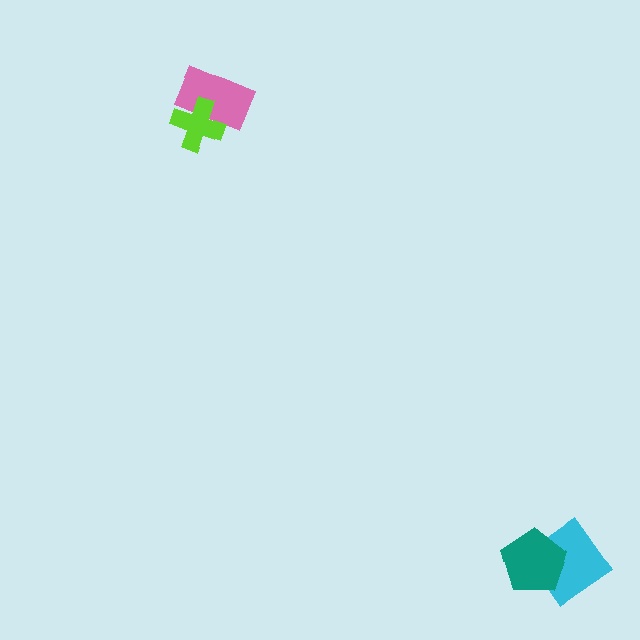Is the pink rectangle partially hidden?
Yes, it is partially covered by another shape.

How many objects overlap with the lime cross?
1 object overlaps with the lime cross.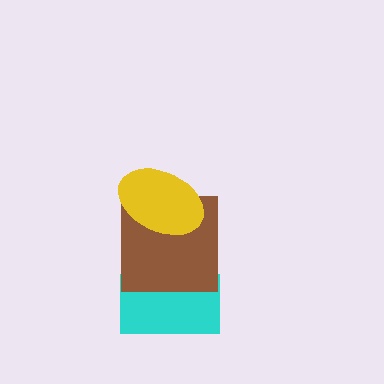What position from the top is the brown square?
The brown square is 2nd from the top.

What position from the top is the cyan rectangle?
The cyan rectangle is 3rd from the top.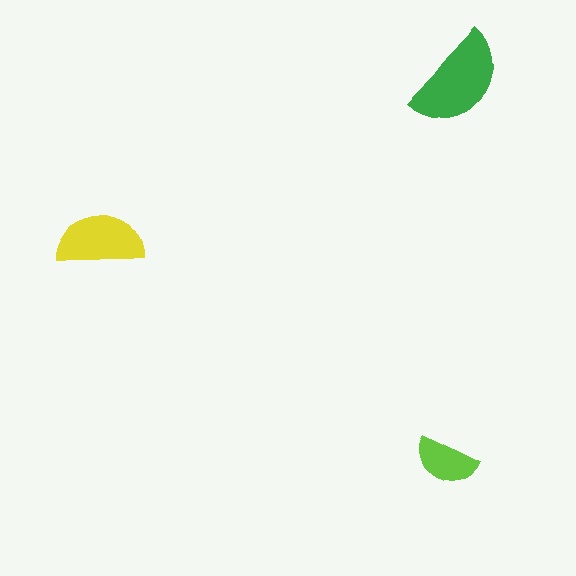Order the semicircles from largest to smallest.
the green one, the yellow one, the lime one.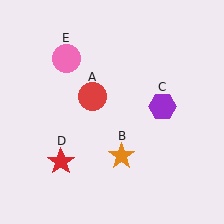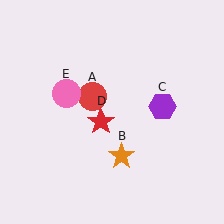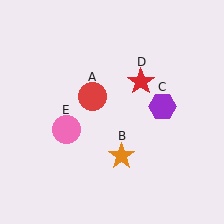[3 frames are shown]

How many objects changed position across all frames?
2 objects changed position: red star (object D), pink circle (object E).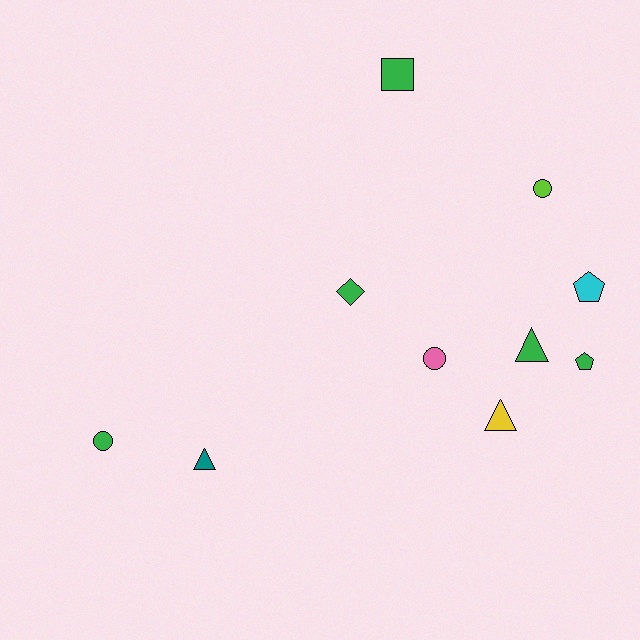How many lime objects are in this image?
There is 1 lime object.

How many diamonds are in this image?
There is 1 diamond.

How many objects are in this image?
There are 10 objects.